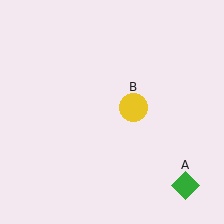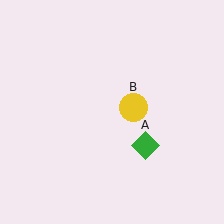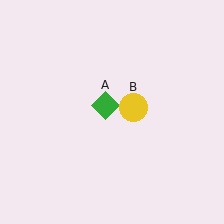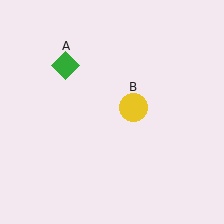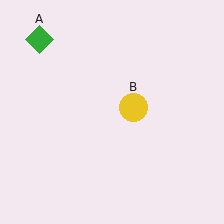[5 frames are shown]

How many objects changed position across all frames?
1 object changed position: green diamond (object A).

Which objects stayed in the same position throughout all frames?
Yellow circle (object B) remained stationary.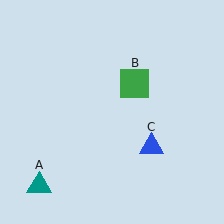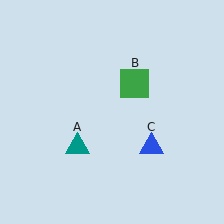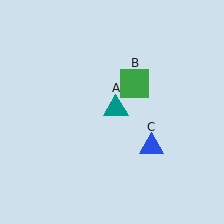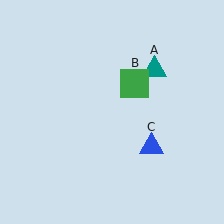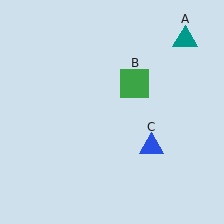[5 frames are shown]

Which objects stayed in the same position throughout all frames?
Green square (object B) and blue triangle (object C) remained stationary.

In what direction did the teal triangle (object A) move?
The teal triangle (object A) moved up and to the right.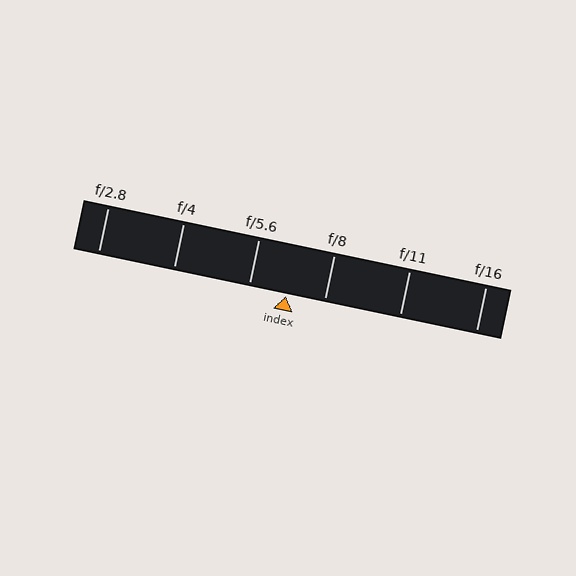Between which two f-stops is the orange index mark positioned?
The index mark is between f/5.6 and f/8.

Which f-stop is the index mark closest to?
The index mark is closest to f/5.6.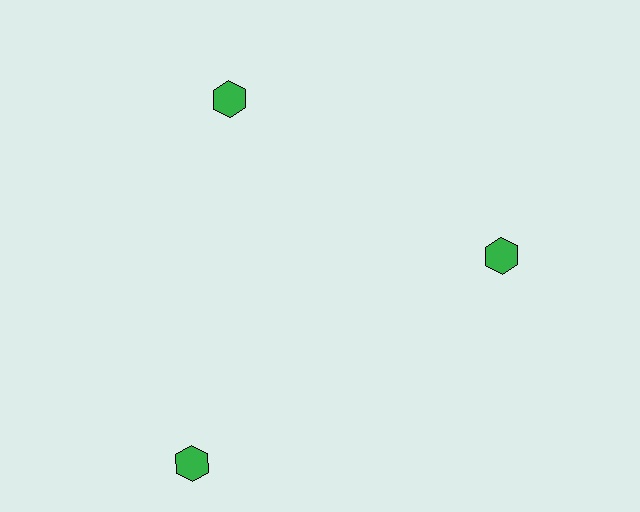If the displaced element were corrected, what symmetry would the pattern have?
It would have 3-fold rotational symmetry — the pattern would map onto itself every 120 degrees.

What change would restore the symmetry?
The symmetry would be restored by moving it inward, back onto the ring so that all 3 hexagons sit at equal angles and equal distance from the center.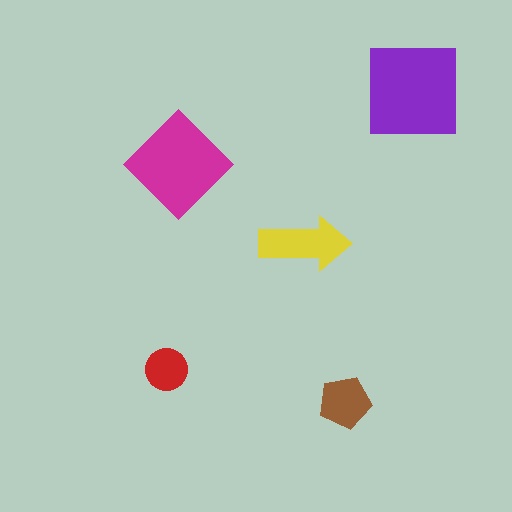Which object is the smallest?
The red circle.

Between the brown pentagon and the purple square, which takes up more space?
The purple square.